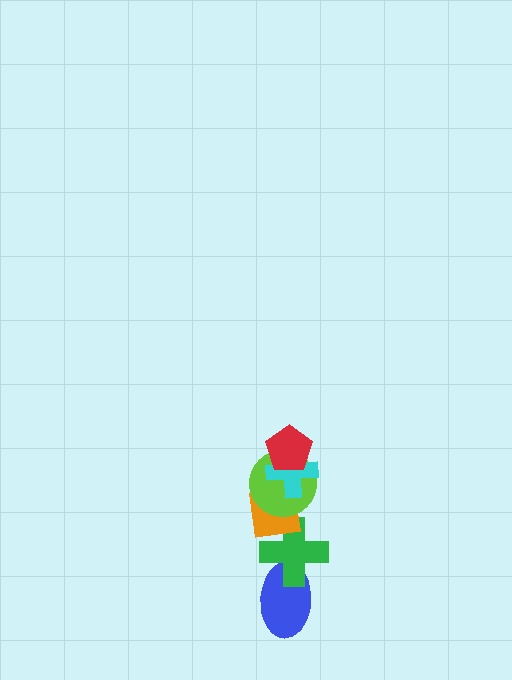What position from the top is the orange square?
The orange square is 4th from the top.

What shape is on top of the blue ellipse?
The green cross is on top of the blue ellipse.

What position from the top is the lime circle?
The lime circle is 3rd from the top.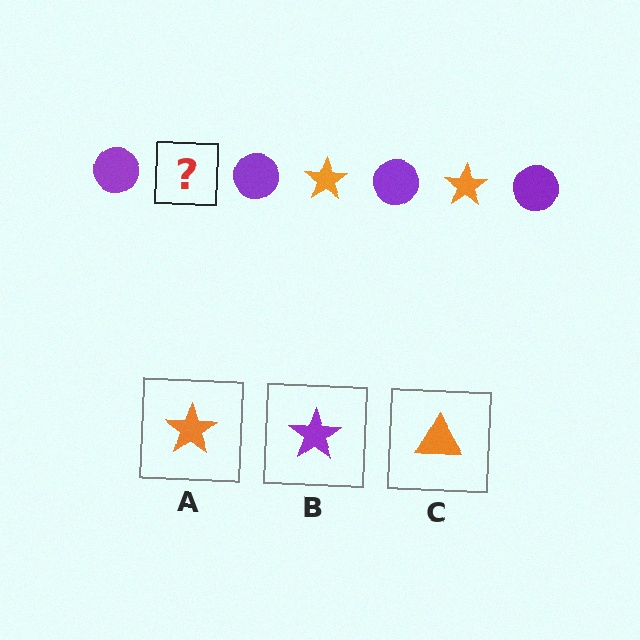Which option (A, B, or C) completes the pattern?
A.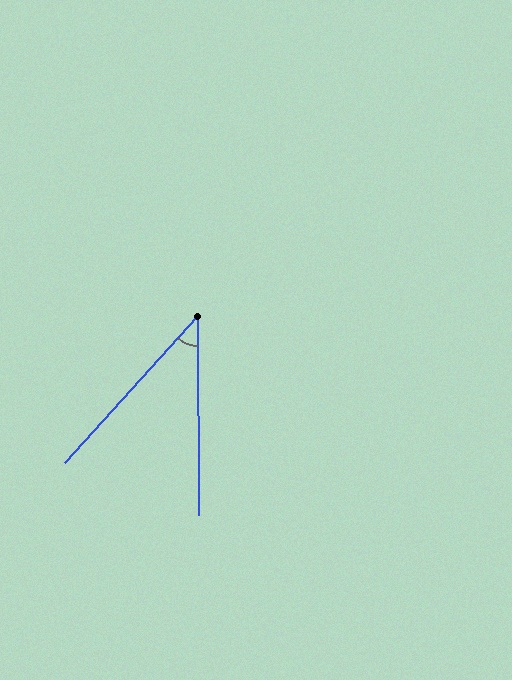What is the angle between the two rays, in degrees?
Approximately 42 degrees.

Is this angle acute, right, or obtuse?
It is acute.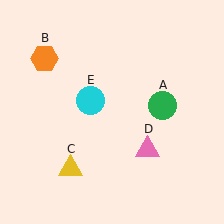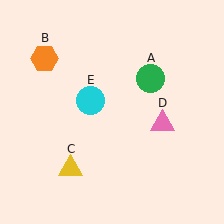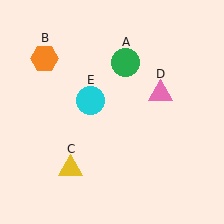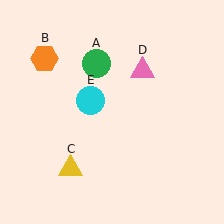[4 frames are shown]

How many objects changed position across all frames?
2 objects changed position: green circle (object A), pink triangle (object D).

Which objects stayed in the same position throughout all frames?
Orange hexagon (object B) and yellow triangle (object C) and cyan circle (object E) remained stationary.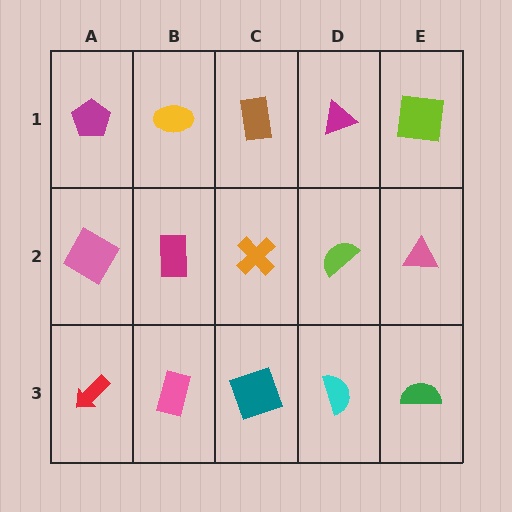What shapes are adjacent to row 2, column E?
A lime square (row 1, column E), a green semicircle (row 3, column E), a lime semicircle (row 2, column D).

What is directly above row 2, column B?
A yellow ellipse.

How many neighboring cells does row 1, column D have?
3.